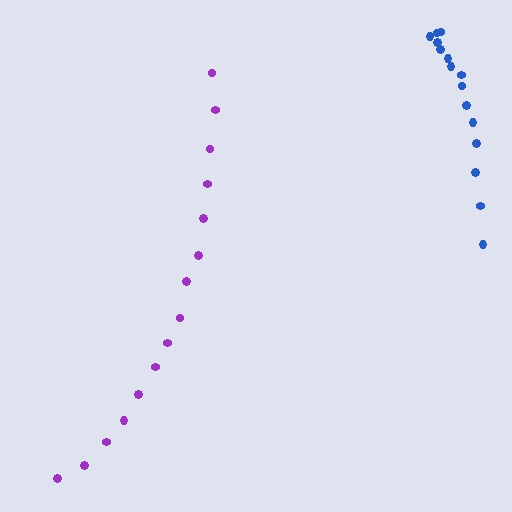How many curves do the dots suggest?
There are 2 distinct paths.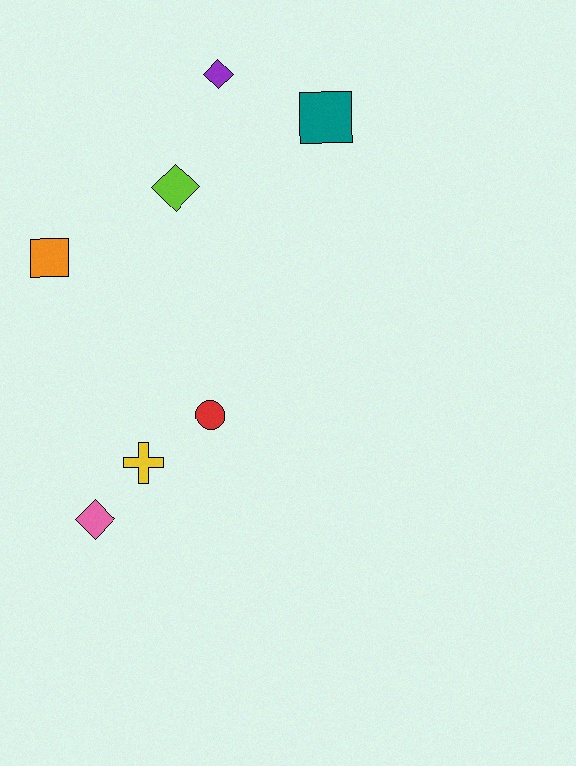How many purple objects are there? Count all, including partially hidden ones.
There is 1 purple object.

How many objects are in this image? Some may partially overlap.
There are 7 objects.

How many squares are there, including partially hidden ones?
There are 2 squares.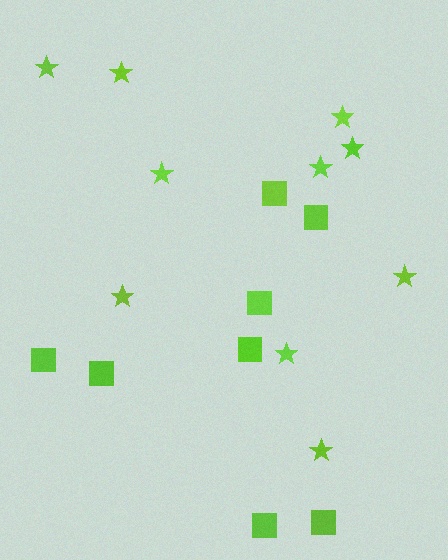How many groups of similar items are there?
There are 2 groups: one group of stars (10) and one group of squares (8).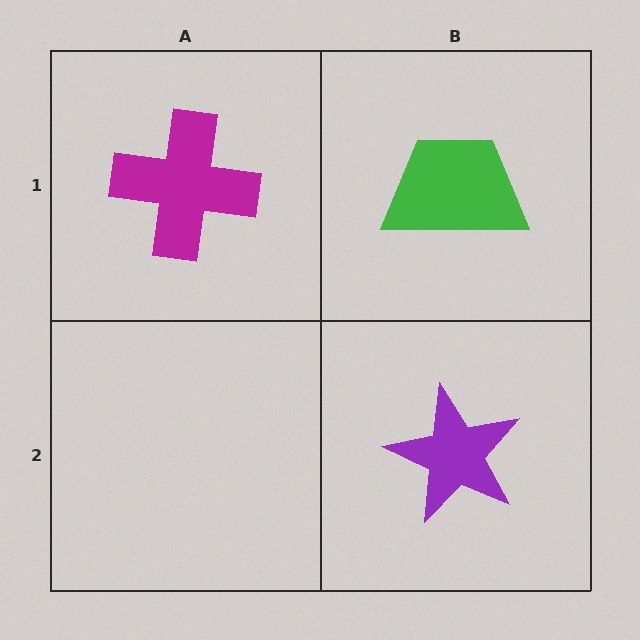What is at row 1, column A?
A magenta cross.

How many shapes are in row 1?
2 shapes.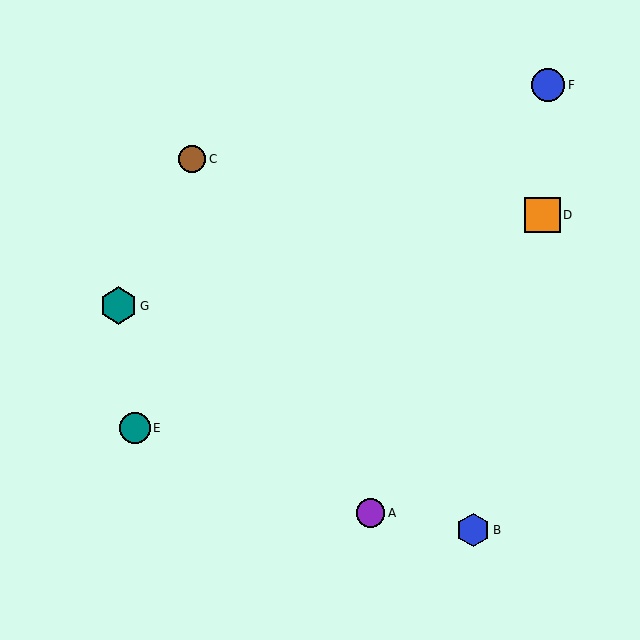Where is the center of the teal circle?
The center of the teal circle is at (135, 428).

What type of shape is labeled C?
Shape C is a brown circle.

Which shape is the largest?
The teal hexagon (labeled G) is the largest.